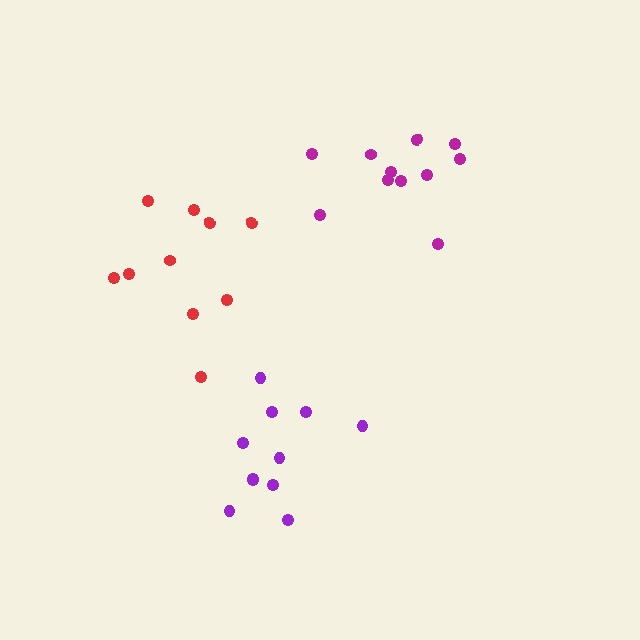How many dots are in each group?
Group 1: 11 dots, Group 2: 11 dots, Group 3: 10 dots (32 total).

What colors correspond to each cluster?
The clusters are colored: purple, magenta, red.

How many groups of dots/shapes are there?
There are 3 groups.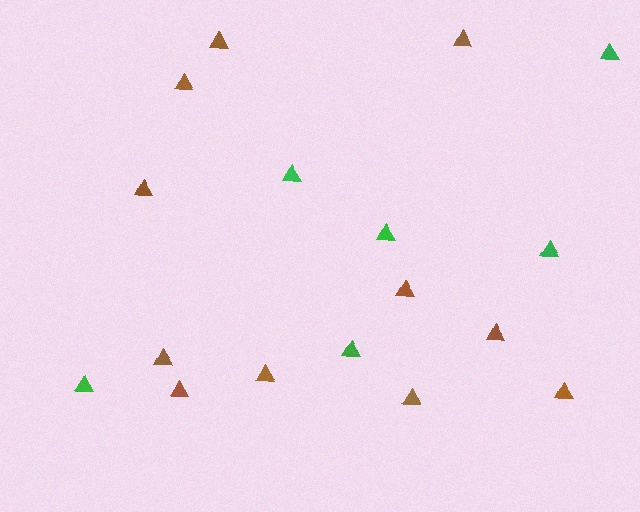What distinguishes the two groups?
There are 2 groups: one group of brown triangles (11) and one group of green triangles (6).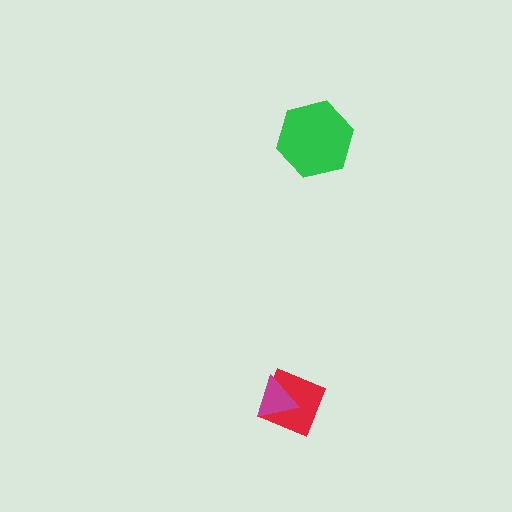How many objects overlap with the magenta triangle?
1 object overlaps with the magenta triangle.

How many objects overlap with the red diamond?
1 object overlaps with the red diamond.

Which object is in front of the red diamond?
The magenta triangle is in front of the red diamond.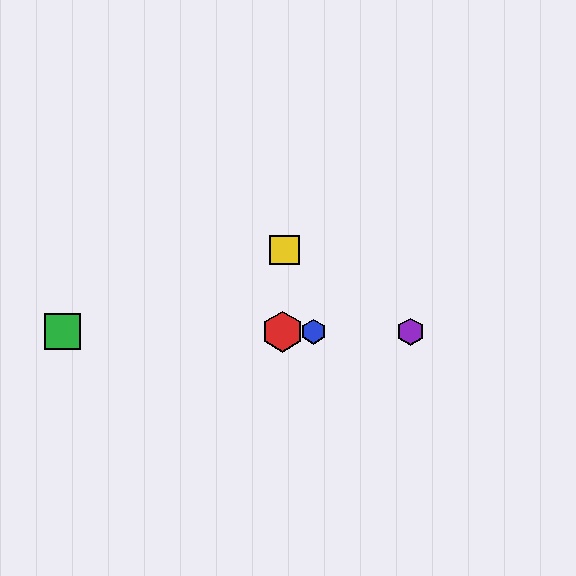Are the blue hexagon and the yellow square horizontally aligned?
No, the blue hexagon is at y≈332 and the yellow square is at y≈250.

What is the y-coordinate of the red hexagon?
The red hexagon is at y≈332.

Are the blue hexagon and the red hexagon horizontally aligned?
Yes, both are at y≈332.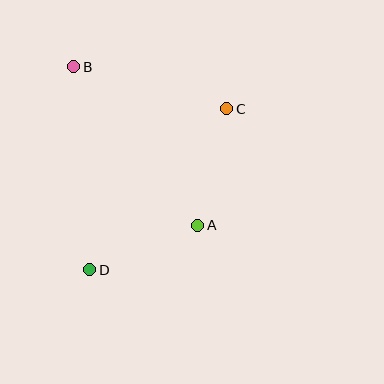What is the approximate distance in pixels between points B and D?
The distance between B and D is approximately 203 pixels.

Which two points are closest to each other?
Points A and D are closest to each other.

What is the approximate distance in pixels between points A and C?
The distance between A and C is approximately 120 pixels.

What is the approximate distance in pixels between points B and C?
The distance between B and C is approximately 159 pixels.